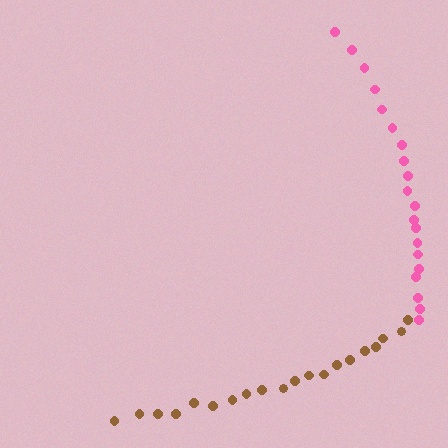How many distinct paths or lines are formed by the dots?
There are 2 distinct paths.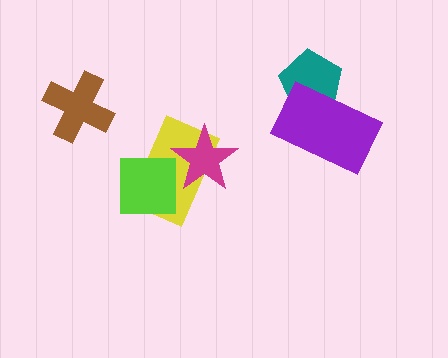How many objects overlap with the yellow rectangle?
2 objects overlap with the yellow rectangle.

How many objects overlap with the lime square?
1 object overlaps with the lime square.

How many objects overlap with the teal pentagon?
1 object overlaps with the teal pentagon.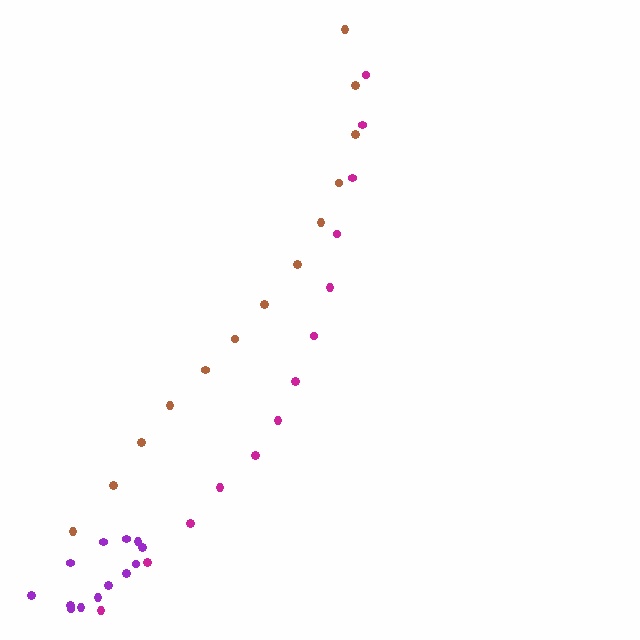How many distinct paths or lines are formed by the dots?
There are 3 distinct paths.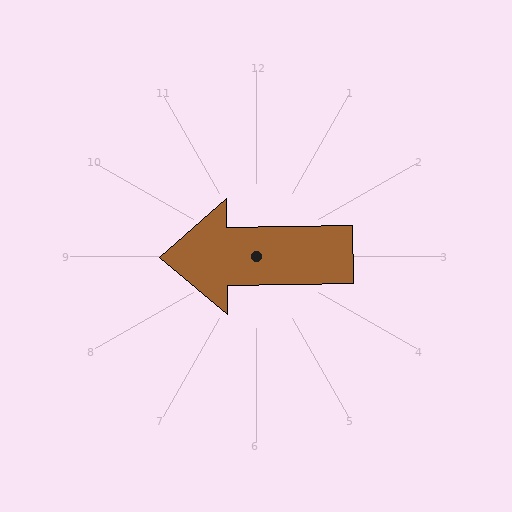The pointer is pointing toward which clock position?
Roughly 9 o'clock.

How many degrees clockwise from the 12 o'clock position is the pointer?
Approximately 269 degrees.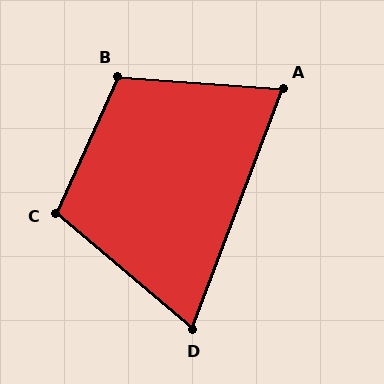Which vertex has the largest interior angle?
B, at approximately 110 degrees.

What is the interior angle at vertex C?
Approximately 106 degrees (obtuse).